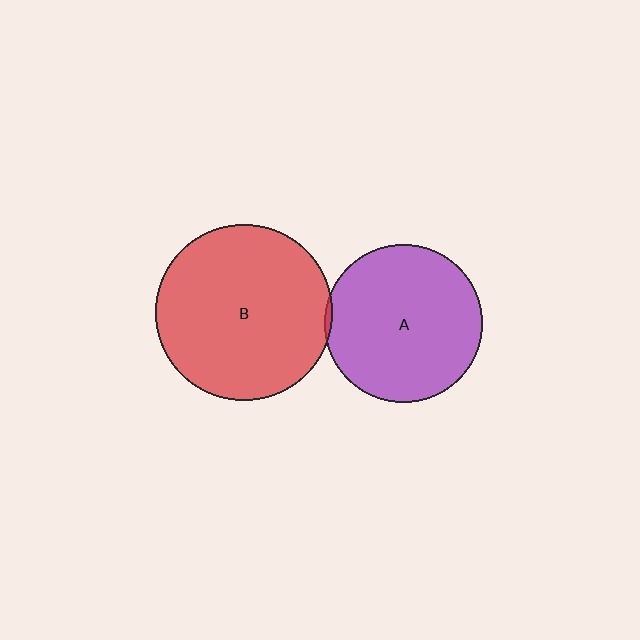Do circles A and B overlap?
Yes.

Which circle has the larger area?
Circle B (red).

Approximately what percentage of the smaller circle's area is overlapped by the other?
Approximately 5%.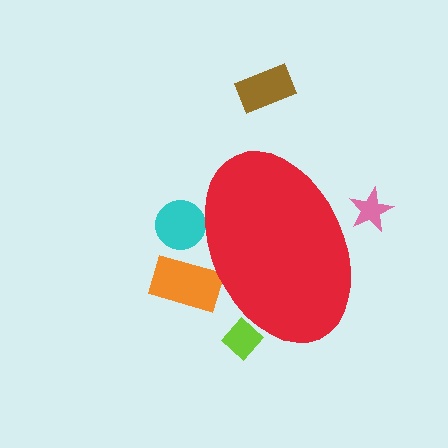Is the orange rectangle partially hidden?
Yes, the orange rectangle is partially hidden behind the red ellipse.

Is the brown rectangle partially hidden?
No, the brown rectangle is fully visible.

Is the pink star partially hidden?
Yes, the pink star is partially hidden behind the red ellipse.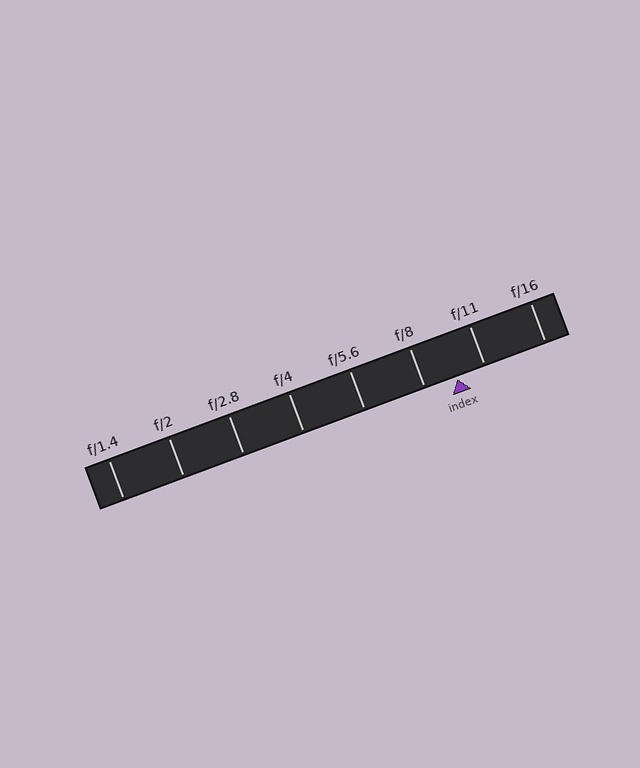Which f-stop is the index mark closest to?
The index mark is closest to f/11.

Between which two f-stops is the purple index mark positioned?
The index mark is between f/8 and f/11.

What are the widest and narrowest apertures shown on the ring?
The widest aperture shown is f/1.4 and the narrowest is f/16.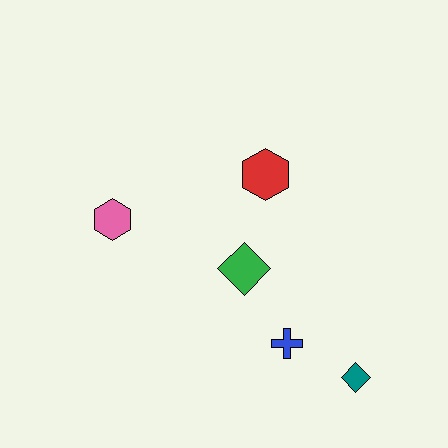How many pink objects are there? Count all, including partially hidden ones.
There is 1 pink object.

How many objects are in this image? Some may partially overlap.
There are 5 objects.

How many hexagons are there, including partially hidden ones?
There are 2 hexagons.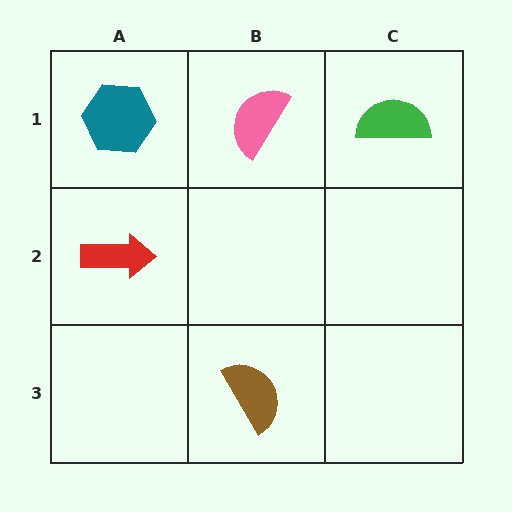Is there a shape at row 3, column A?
No, that cell is empty.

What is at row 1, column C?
A green semicircle.